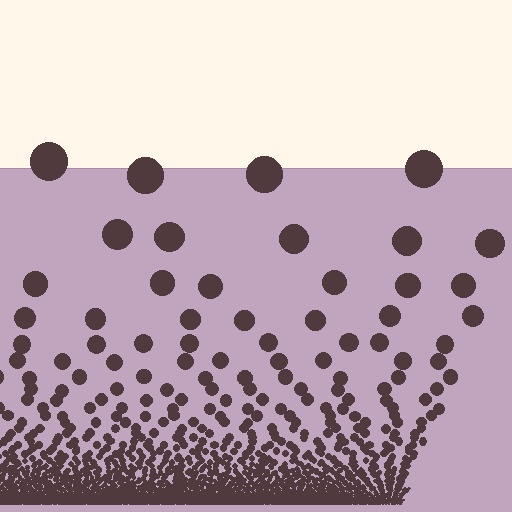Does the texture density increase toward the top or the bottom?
Density increases toward the bottom.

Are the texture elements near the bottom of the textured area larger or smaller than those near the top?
Smaller. The gradient is inverted — elements near the bottom are smaller and denser.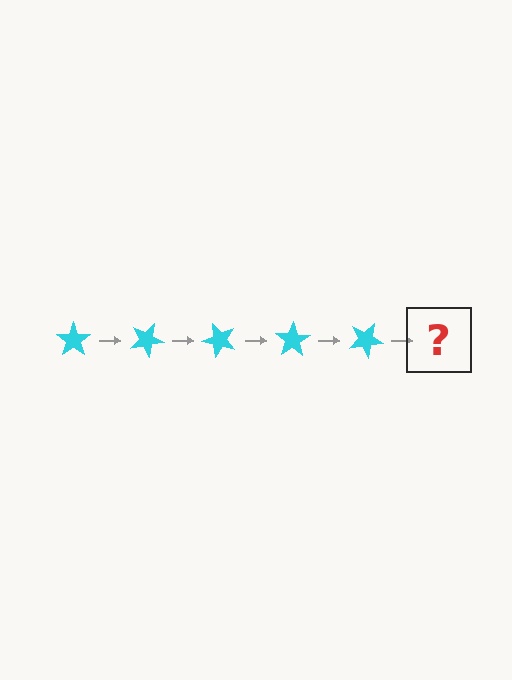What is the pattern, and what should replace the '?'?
The pattern is that the star rotates 25 degrees each step. The '?' should be a cyan star rotated 125 degrees.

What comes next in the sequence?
The next element should be a cyan star rotated 125 degrees.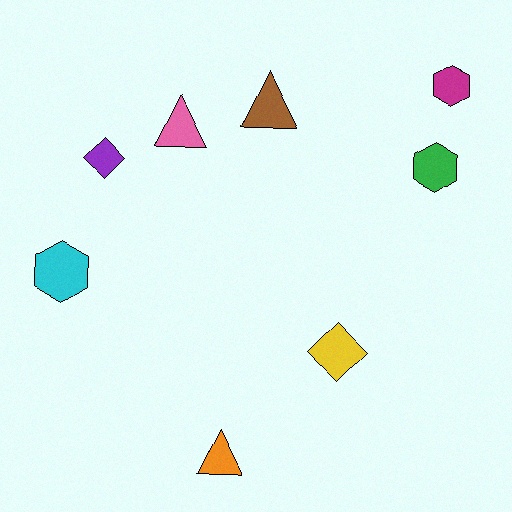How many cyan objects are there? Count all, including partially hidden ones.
There is 1 cyan object.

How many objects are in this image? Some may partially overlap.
There are 8 objects.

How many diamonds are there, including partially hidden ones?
There are 2 diamonds.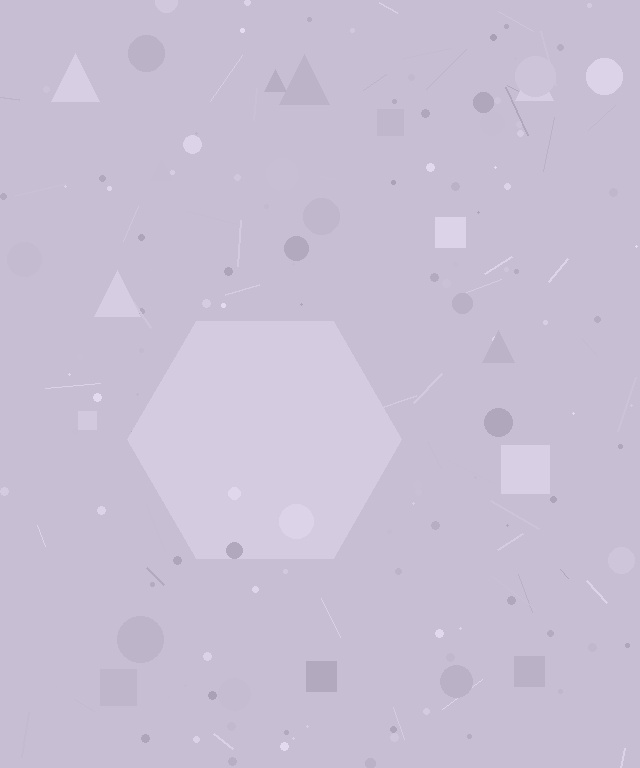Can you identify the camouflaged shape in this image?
The camouflaged shape is a hexagon.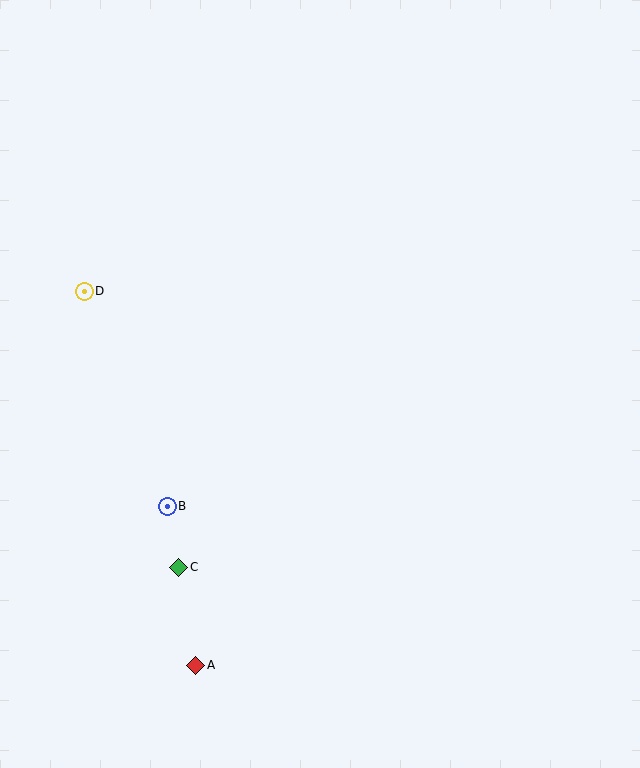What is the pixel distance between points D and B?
The distance between D and B is 231 pixels.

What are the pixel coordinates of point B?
Point B is at (167, 506).